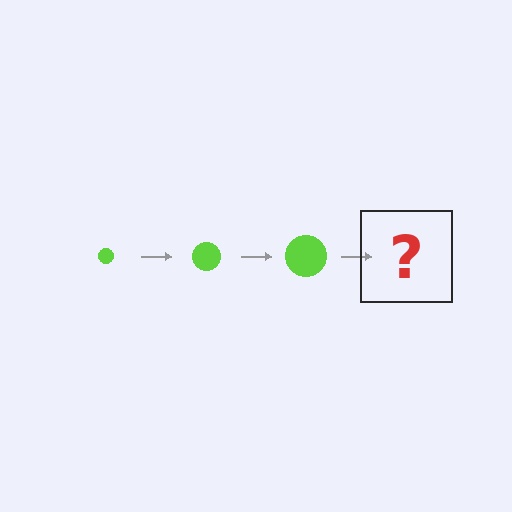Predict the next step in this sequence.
The next step is a lime circle, larger than the previous one.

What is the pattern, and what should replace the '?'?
The pattern is that the circle gets progressively larger each step. The '?' should be a lime circle, larger than the previous one.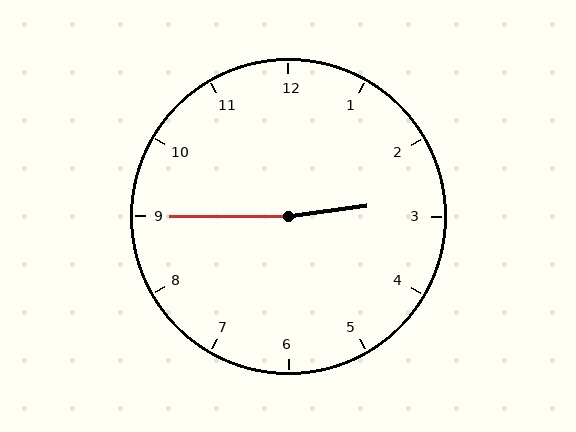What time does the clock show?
2:45.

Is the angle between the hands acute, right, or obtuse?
It is obtuse.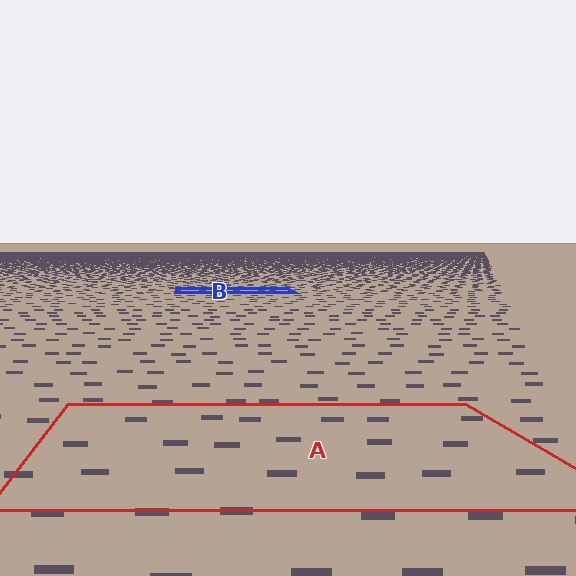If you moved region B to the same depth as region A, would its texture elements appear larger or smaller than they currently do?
They would appear larger. At a closer depth, the same texture elements are projected at a bigger on-screen size.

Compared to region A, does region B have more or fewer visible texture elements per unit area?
Region B has more texture elements per unit area — they are packed more densely because it is farther away.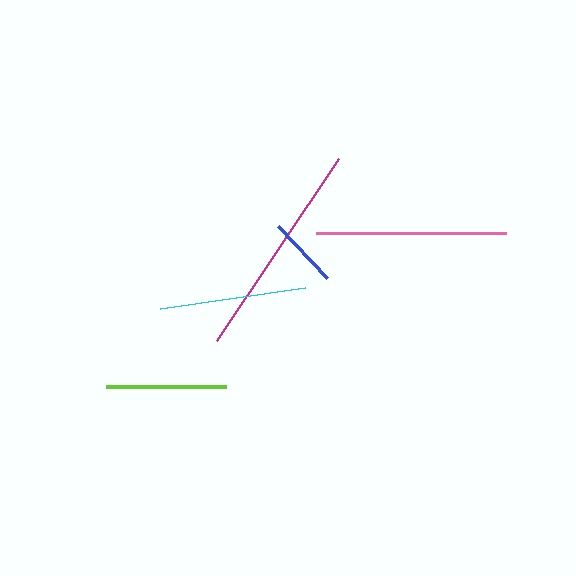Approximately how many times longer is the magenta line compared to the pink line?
The magenta line is approximately 1.2 times the length of the pink line.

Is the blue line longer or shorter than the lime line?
The lime line is longer than the blue line.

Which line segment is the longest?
The magenta line is the longest at approximately 219 pixels.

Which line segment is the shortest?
The blue line is the shortest at approximately 72 pixels.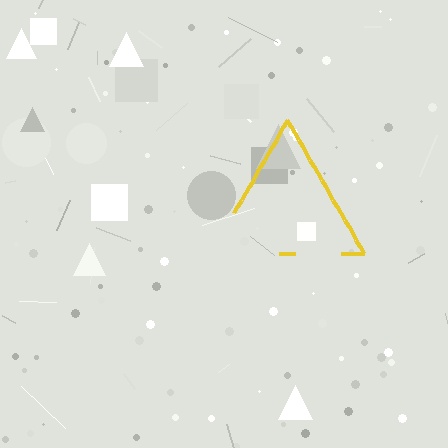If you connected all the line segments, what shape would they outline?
They would outline a triangle.